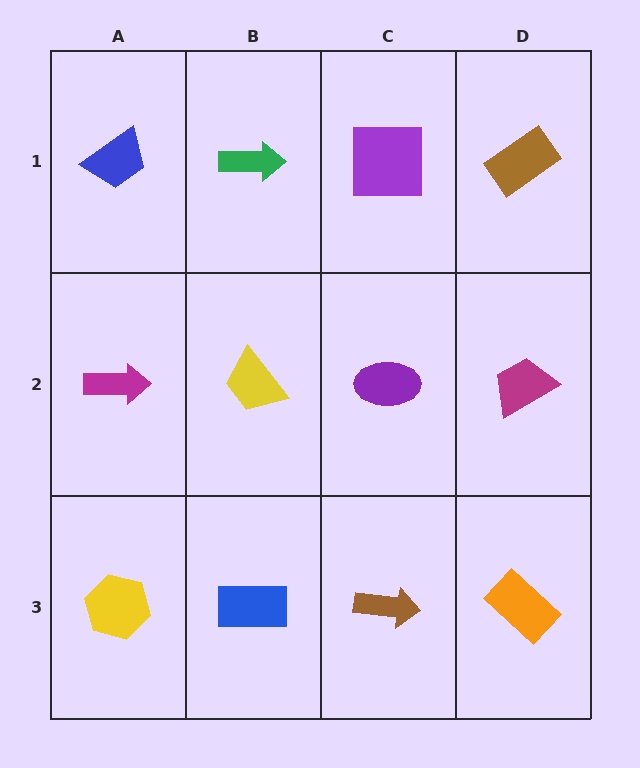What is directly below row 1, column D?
A magenta trapezoid.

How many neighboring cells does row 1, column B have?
3.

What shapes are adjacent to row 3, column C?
A purple ellipse (row 2, column C), a blue rectangle (row 3, column B), an orange rectangle (row 3, column D).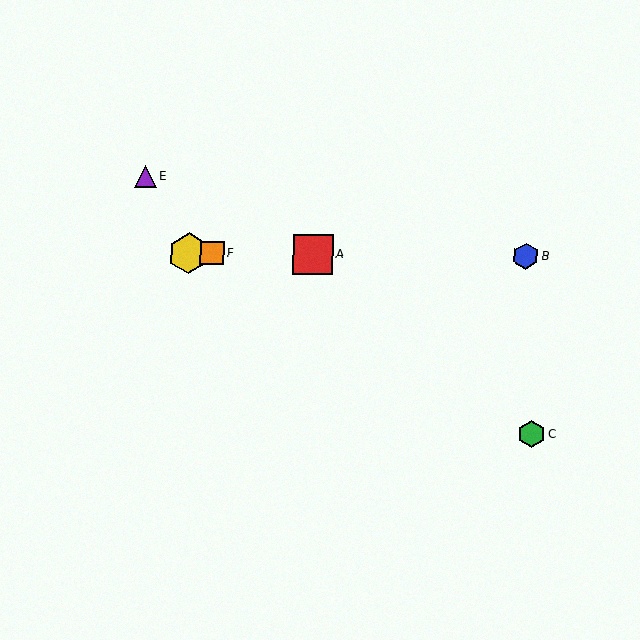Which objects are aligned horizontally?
Objects A, B, D, F are aligned horizontally.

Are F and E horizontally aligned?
No, F is at y≈253 and E is at y≈176.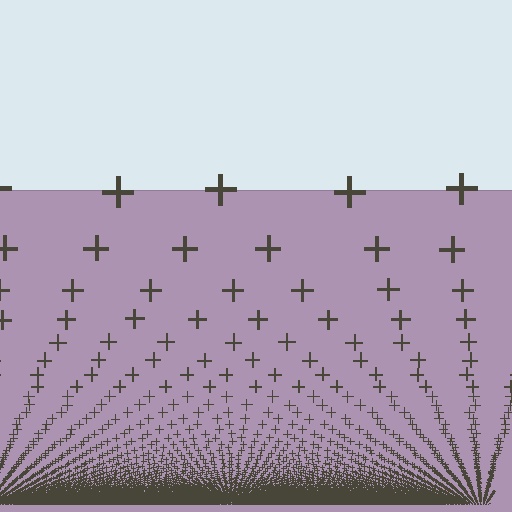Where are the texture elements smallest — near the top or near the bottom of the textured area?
Near the bottom.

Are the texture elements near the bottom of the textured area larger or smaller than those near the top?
Smaller. The gradient is inverted — elements near the bottom are smaller and denser.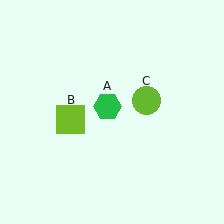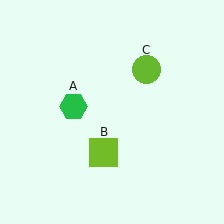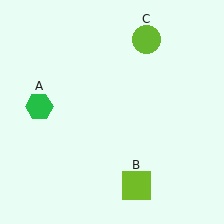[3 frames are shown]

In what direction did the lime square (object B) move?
The lime square (object B) moved down and to the right.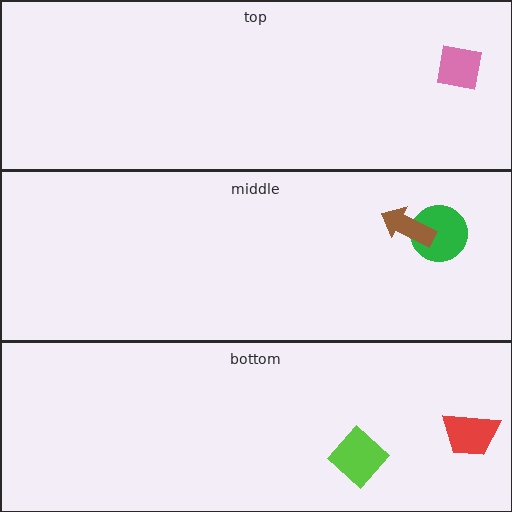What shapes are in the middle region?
The green circle, the brown arrow.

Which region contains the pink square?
The top region.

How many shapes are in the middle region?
2.